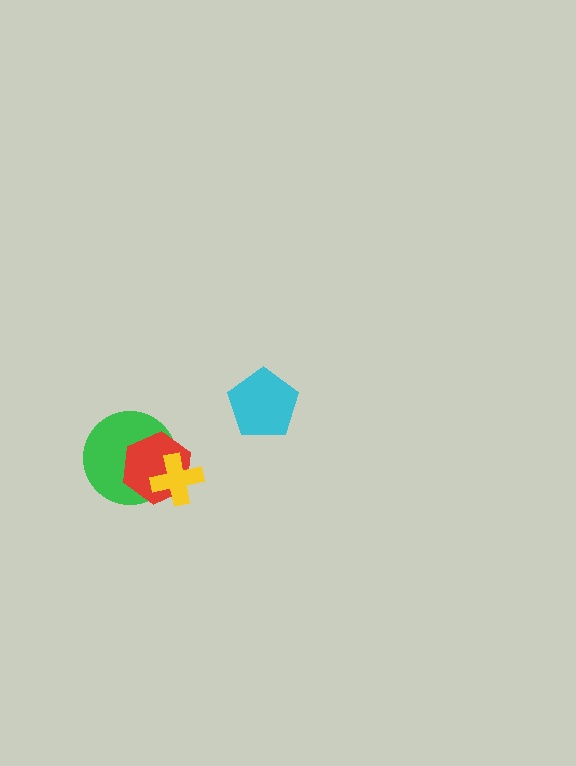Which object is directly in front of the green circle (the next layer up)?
The red hexagon is directly in front of the green circle.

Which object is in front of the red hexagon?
The yellow cross is in front of the red hexagon.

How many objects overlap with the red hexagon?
2 objects overlap with the red hexagon.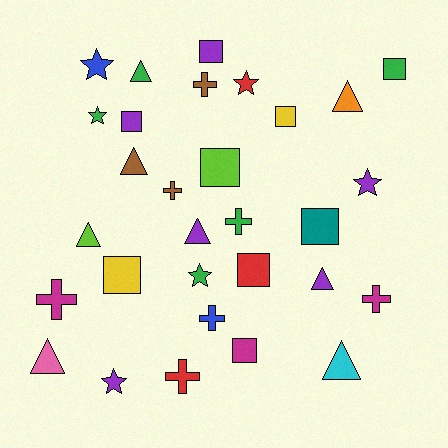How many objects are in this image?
There are 30 objects.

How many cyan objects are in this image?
There is 1 cyan object.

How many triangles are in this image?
There are 8 triangles.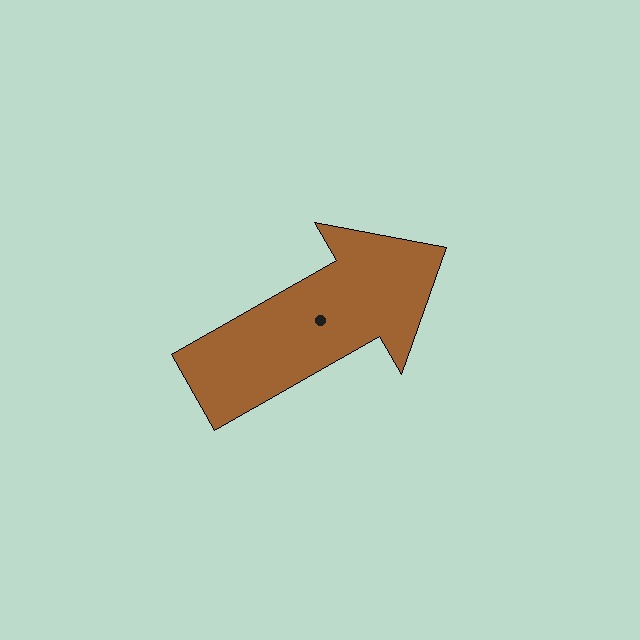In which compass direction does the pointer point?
Northeast.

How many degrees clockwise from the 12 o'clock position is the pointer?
Approximately 60 degrees.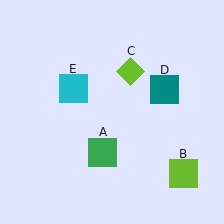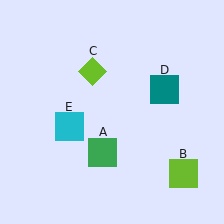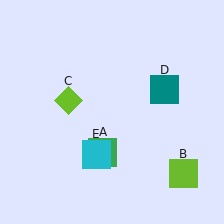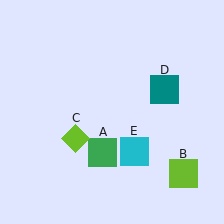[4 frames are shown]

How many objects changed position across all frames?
2 objects changed position: lime diamond (object C), cyan square (object E).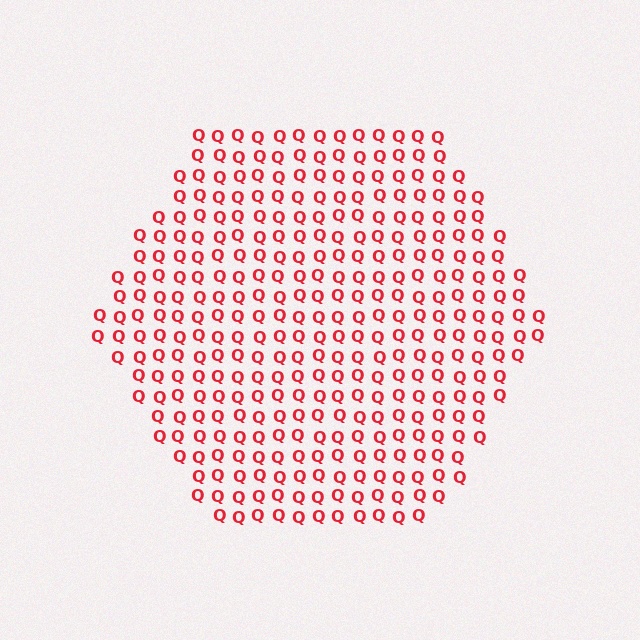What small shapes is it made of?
It is made of small letter Q's.